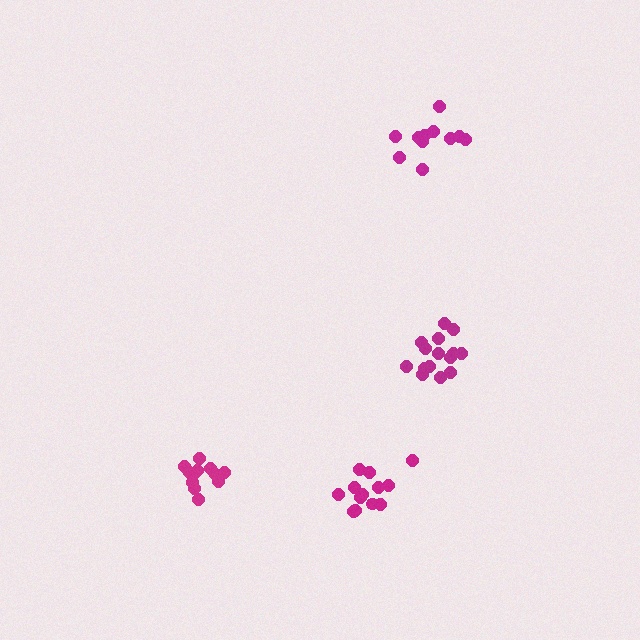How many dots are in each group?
Group 1: 15 dots, Group 2: 12 dots, Group 3: 11 dots, Group 4: 13 dots (51 total).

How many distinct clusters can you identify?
There are 4 distinct clusters.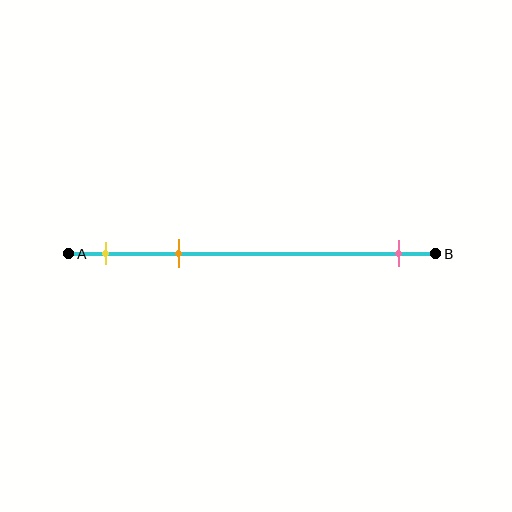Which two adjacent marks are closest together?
The yellow and orange marks are the closest adjacent pair.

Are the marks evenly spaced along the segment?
No, the marks are not evenly spaced.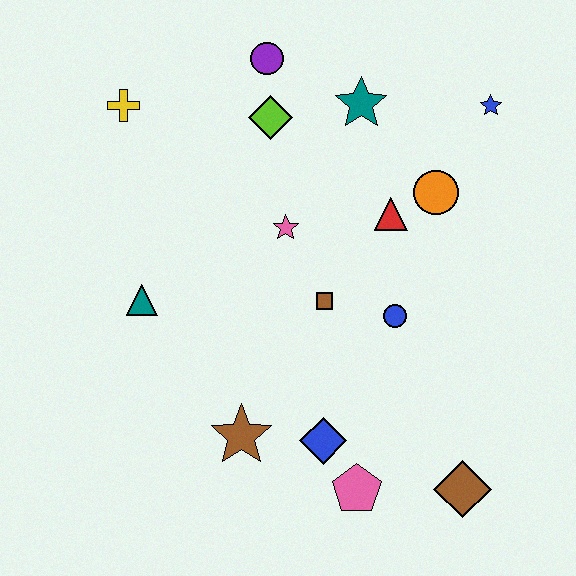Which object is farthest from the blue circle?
The yellow cross is farthest from the blue circle.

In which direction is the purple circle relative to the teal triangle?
The purple circle is above the teal triangle.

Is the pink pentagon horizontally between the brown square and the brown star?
No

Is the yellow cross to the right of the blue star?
No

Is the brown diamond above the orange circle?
No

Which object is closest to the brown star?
The blue diamond is closest to the brown star.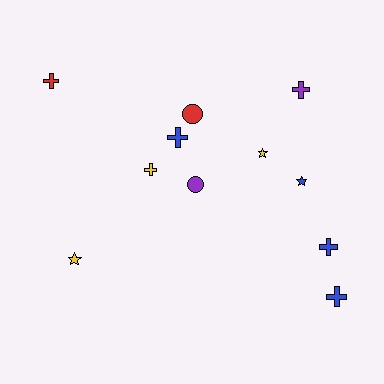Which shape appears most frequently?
Cross, with 6 objects.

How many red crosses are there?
There is 1 red cross.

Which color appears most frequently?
Blue, with 4 objects.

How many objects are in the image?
There are 11 objects.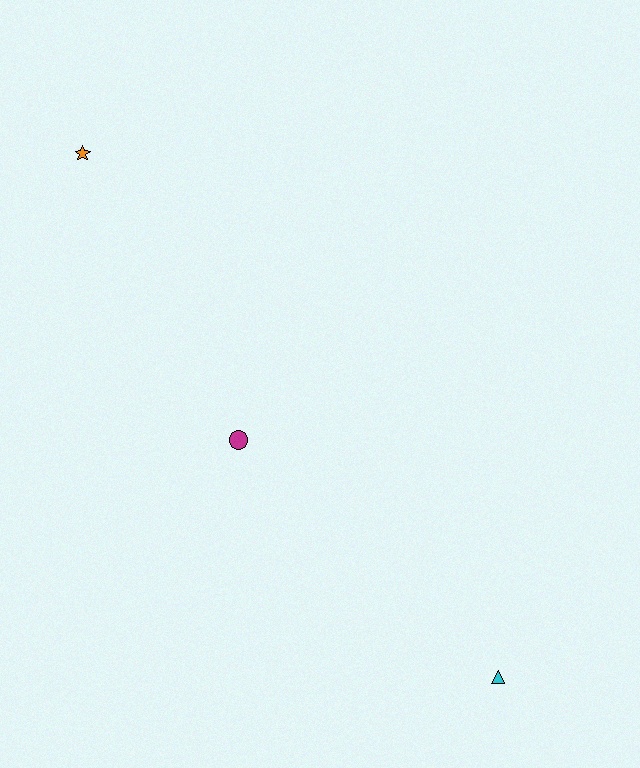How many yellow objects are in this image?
There are no yellow objects.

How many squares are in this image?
There are no squares.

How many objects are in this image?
There are 3 objects.